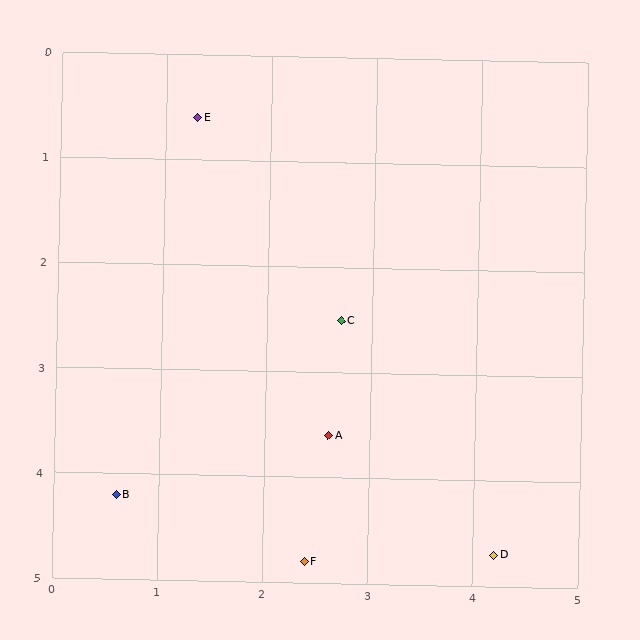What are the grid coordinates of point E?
Point E is at approximately (1.3, 0.6).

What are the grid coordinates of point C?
Point C is at approximately (2.7, 2.5).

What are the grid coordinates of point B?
Point B is at approximately (0.6, 4.2).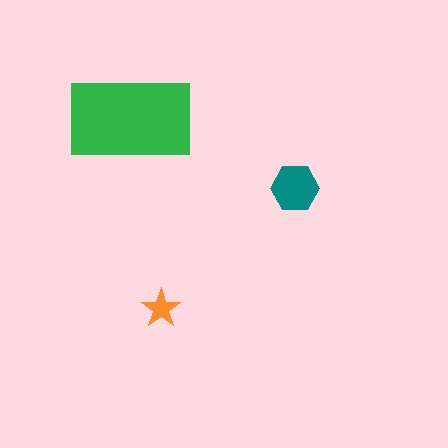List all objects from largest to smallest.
The green rectangle, the teal hexagon, the orange star.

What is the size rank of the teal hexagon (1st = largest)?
2nd.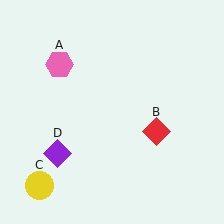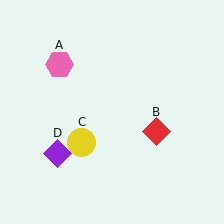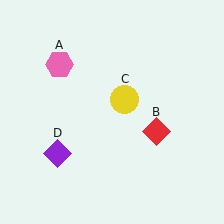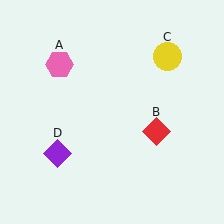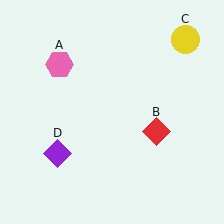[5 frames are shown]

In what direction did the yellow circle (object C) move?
The yellow circle (object C) moved up and to the right.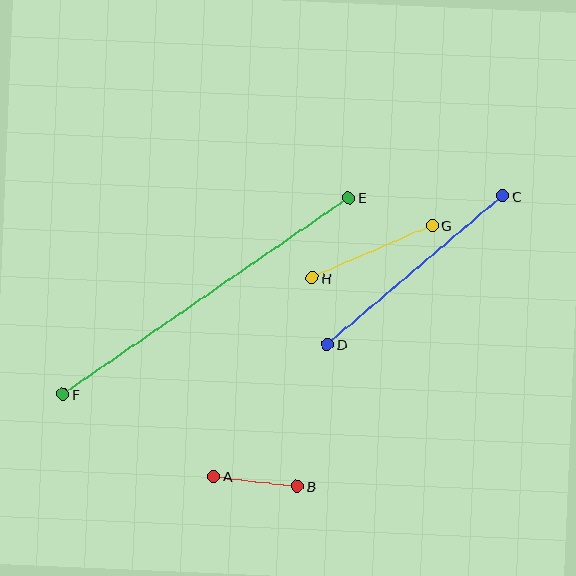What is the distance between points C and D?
The distance is approximately 230 pixels.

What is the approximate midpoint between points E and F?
The midpoint is at approximately (206, 296) pixels.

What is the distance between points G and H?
The distance is approximately 131 pixels.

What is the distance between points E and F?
The distance is approximately 347 pixels.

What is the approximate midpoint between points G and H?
The midpoint is at approximately (372, 252) pixels.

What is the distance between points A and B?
The distance is approximately 84 pixels.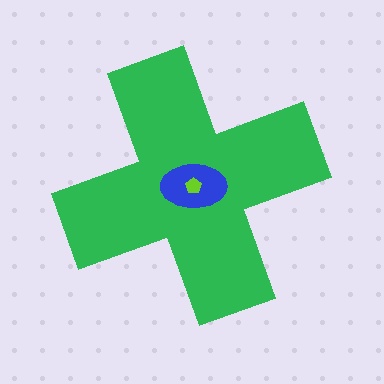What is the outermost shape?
The green cross.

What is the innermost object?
The lime pentagon.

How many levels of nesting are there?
3.